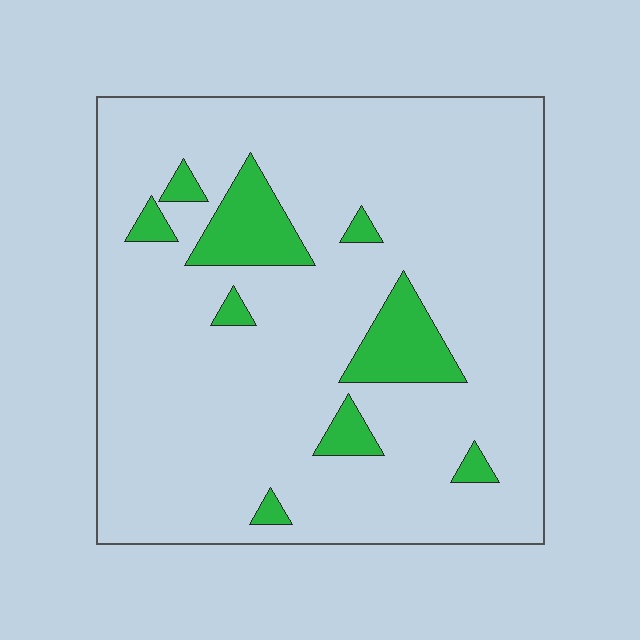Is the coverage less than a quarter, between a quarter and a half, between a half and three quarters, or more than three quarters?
Less than a quarter.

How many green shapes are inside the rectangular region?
9.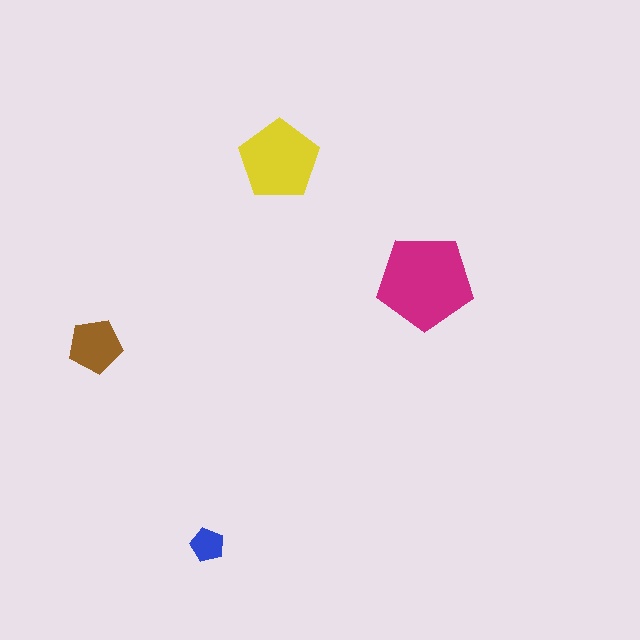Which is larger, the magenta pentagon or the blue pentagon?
The magenta one.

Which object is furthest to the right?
The magenta pentagon is rightmost.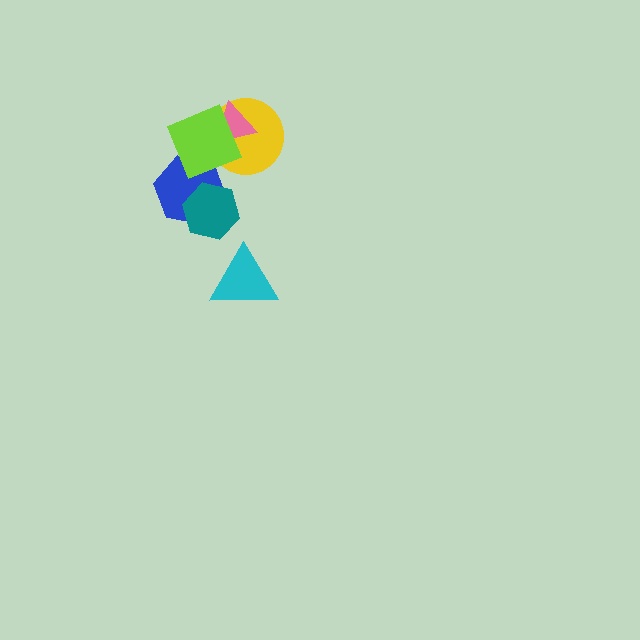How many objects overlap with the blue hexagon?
2 objects overlap with the blue hexagon.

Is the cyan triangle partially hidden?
No, no other shape covers it.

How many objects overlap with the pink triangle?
2 objects overlap with the pink triangle.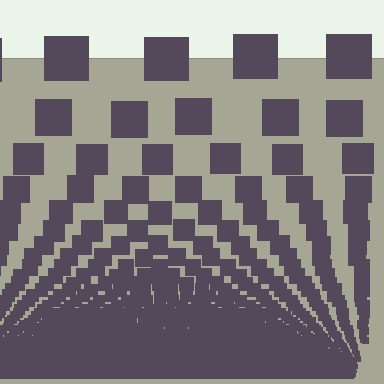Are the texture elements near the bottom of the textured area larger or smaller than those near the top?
Smaller. The gradient is inverted — elements near the bottom are smaller and denser.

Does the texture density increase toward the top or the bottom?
Density increases toward the bottom.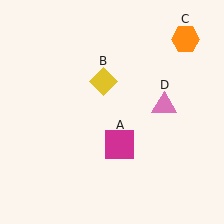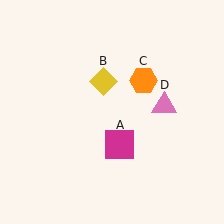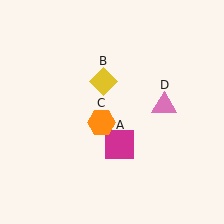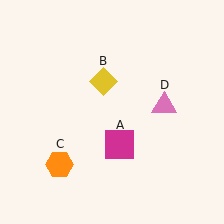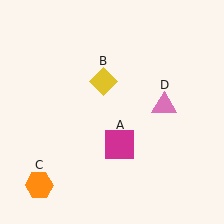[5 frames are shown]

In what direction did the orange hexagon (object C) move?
The orange hexagon (object C) moved down and to the left.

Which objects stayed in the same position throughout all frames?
Magenta square (object A) and yellow diamond (object B) and pink triangle (object D) remained stationary.